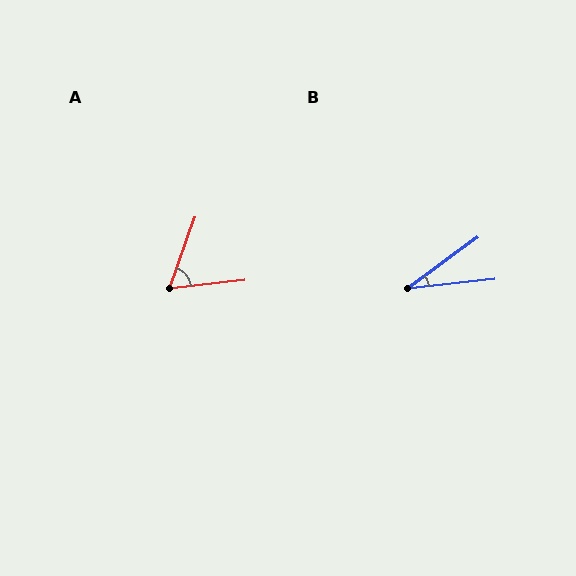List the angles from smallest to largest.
B (30°), A (64°).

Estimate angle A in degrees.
Approximately 64 degrees.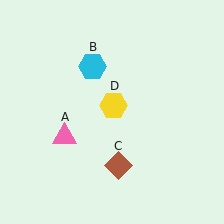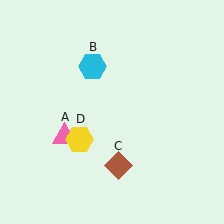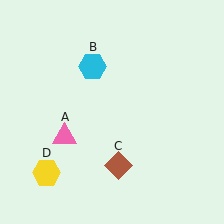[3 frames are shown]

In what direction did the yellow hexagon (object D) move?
The yellow hexagon (object D) moved down and to the left.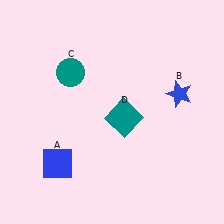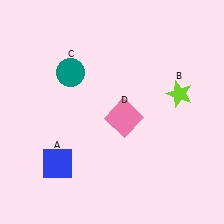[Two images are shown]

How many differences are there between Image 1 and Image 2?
There are 2 differences between the two images.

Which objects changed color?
B changed from blue to lime. D changed from teal to pink.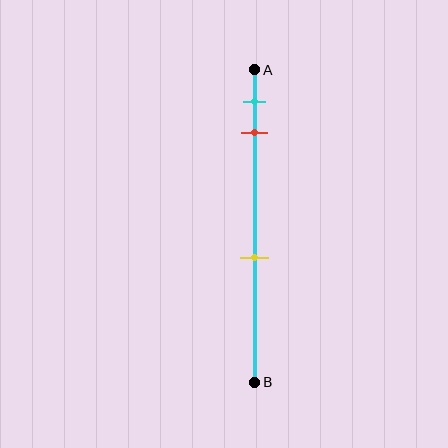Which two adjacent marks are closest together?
The cyan and red marks are the closest adjacent pair.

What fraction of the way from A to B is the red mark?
The red mark is approximately 20% (0.2) of the way from A to B.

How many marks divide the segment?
There are 3 marks dividing the segment.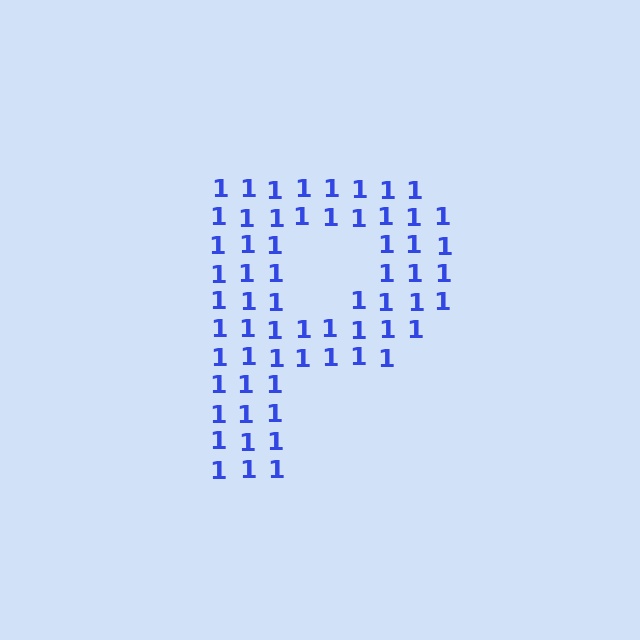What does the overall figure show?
The overall figure shows the letter P.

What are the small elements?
The small elements are digit 1's.